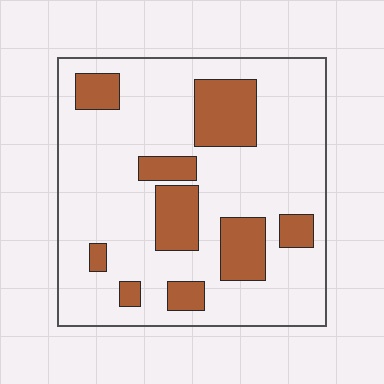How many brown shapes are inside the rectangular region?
9.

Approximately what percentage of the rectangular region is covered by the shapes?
Approximately 25%.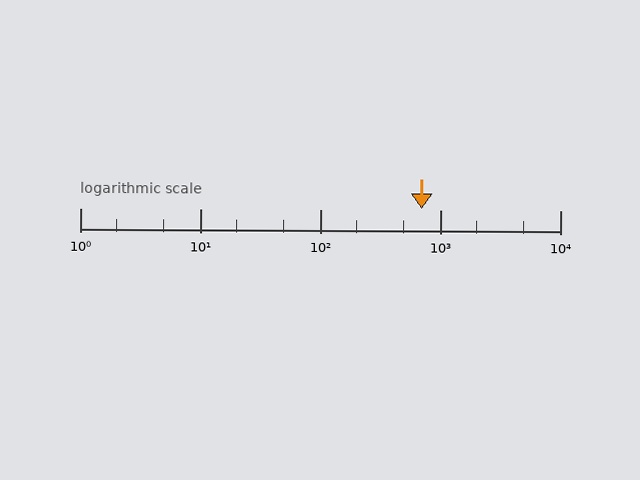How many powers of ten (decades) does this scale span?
The scale spans 4 decades, from 1 to 10000.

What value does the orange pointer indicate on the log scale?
The pointer indicates approximately 700.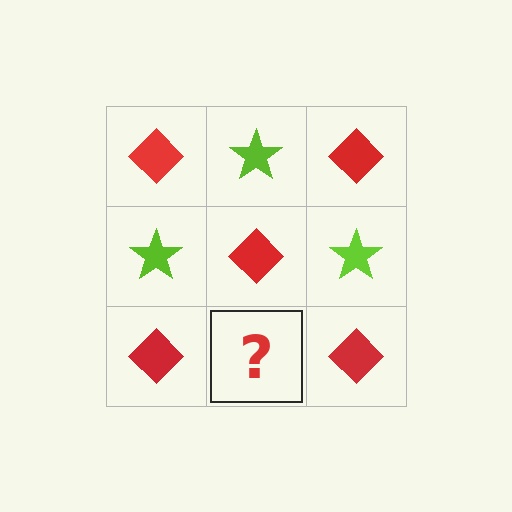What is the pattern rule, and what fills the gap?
The rule is that it alternates red diamond and lime star in a checkerboard pattern. The gap should be filled with a lime star.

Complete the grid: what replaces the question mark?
The question mark should be replaced with a lime star.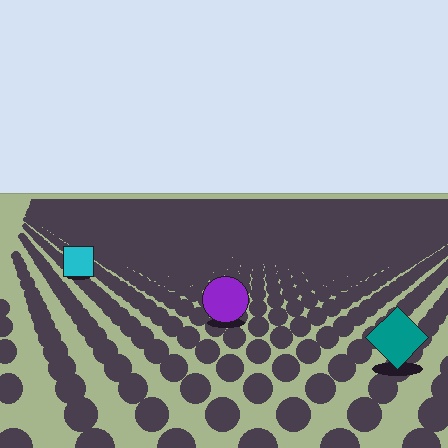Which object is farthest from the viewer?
The cyan square is farthest from the viewer. It appears smaller and the ground texture around it is denser.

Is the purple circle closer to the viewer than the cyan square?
Yes. The purple circle is closer — you can tell from the texture gradient: the ground texture is coarser near it.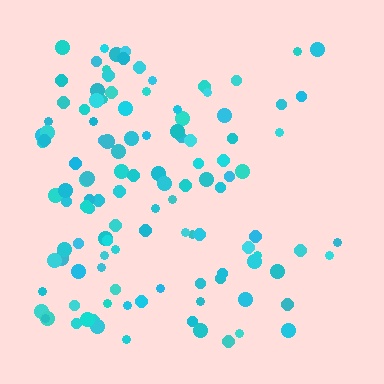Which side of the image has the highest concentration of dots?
The left.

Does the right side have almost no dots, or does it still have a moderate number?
Still a moderate number, just noticeably fewer than the left.